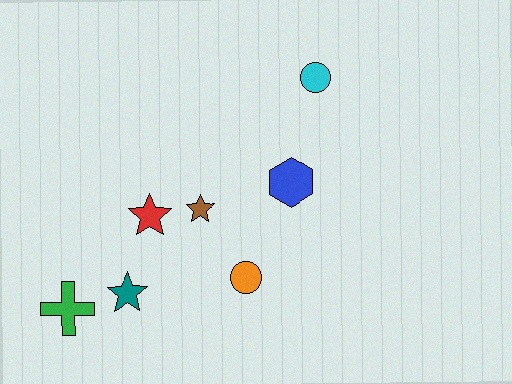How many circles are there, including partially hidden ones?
There are 2 circles.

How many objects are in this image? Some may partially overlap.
There are 7 objects.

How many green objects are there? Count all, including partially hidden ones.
There is 1 green object.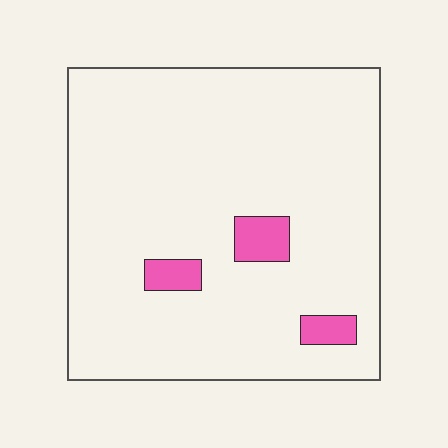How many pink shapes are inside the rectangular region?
3.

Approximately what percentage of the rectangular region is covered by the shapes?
Approximately 5%.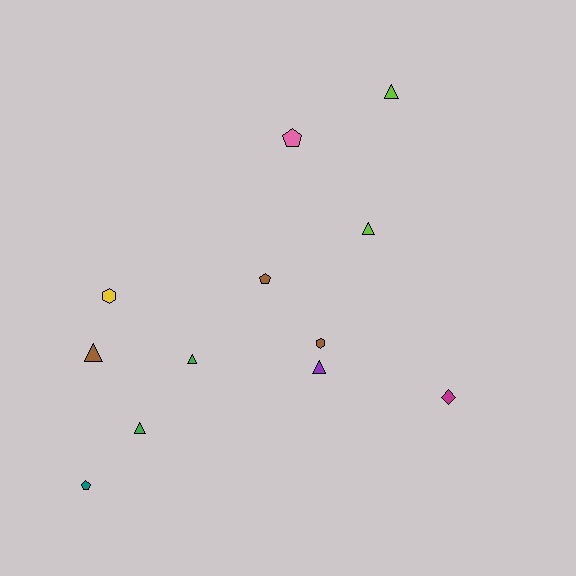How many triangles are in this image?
There are 6 triangles.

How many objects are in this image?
There are 12 objects.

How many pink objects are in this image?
There is 1 pink object.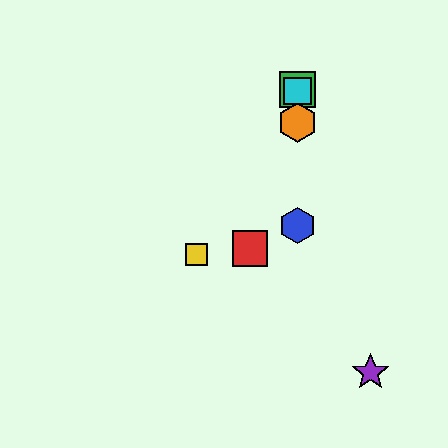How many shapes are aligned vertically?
4 shapes (the blue hexagon, the green square, the orange hexagon, the cyan square) are aligned vertically.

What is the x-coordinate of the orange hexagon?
The orange hexagon is at x≈298.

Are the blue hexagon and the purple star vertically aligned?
No, the blue hexagon is at x≈298 and the purple star is at x≈370.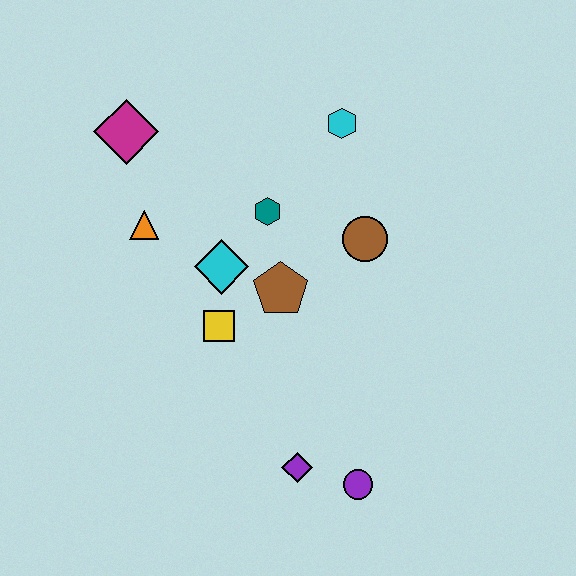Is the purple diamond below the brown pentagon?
Yes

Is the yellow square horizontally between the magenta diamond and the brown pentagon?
Yes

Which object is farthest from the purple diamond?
The magenta diamond is farthest from the purple diamond.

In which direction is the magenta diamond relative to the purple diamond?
The magenta diamond is above the purple diamond.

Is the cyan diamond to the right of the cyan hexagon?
No